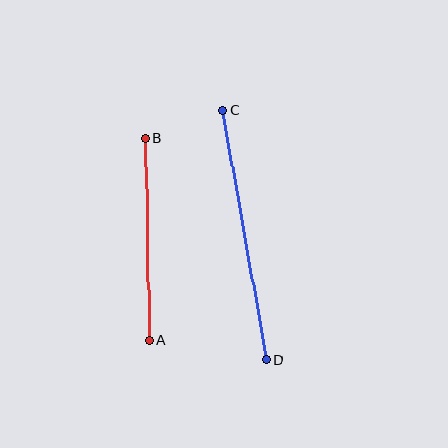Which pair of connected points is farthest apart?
Points C and D are farthest apart.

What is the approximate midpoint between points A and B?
The midpoint is at approximately (148, 239) pixels.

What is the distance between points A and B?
The distance is approximately 202 pixels.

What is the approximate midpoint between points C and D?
The midpoint is at approximately (245, 235) pixels.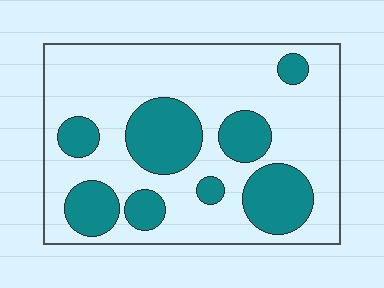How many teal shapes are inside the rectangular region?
8.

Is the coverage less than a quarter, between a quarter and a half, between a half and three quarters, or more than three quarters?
Between a quarter and a half.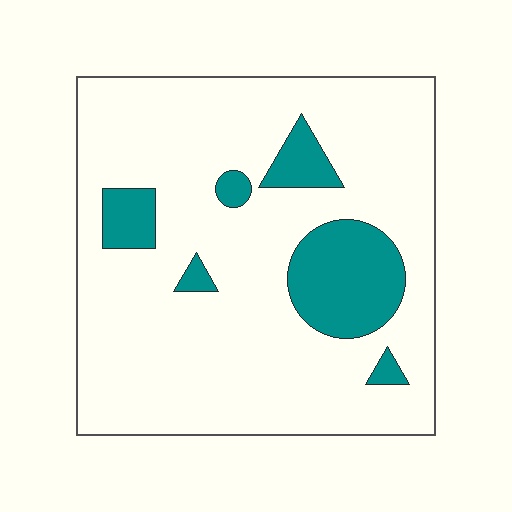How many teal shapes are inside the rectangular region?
6.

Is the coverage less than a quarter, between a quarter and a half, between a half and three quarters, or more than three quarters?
Less than a quarter.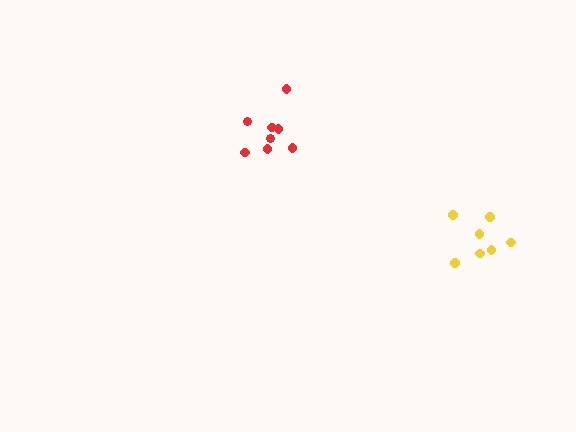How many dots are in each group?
Group 1: 8 dots, Group 2: 7 dots (15 total).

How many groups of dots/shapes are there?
There are 2 groups.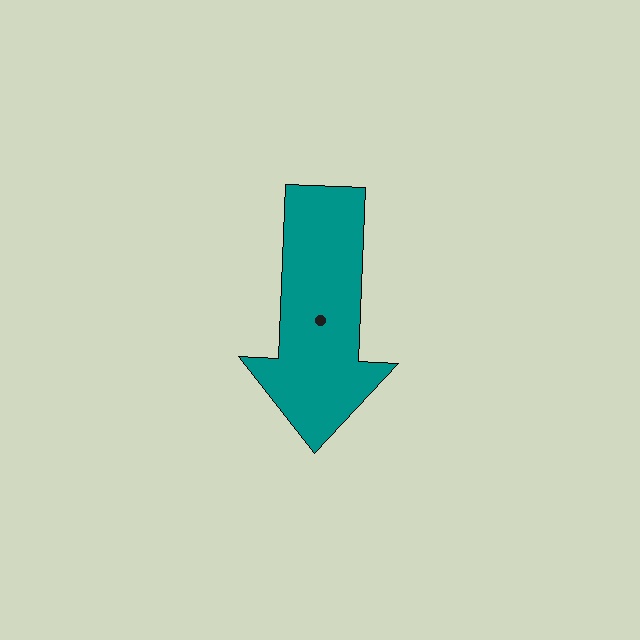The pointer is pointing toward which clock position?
Roughly 6 o'clock.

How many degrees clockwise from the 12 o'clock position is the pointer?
Approximately 182 degrees.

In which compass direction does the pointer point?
South.